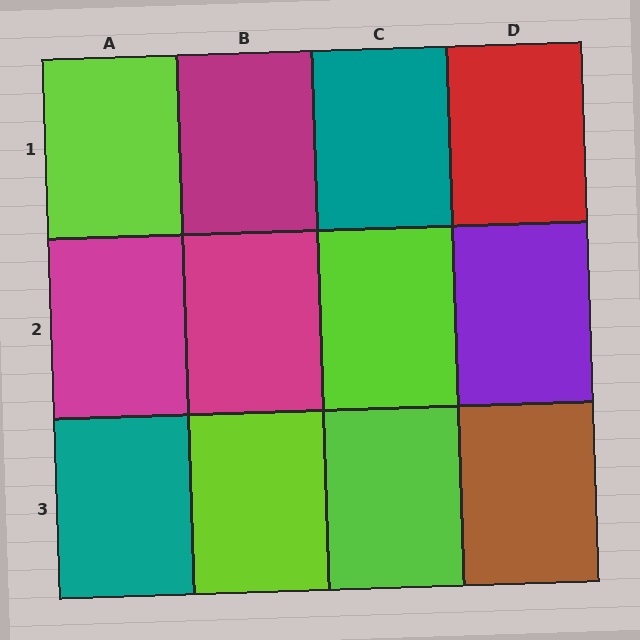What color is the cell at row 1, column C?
Teal.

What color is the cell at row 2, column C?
Lime.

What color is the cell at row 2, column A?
Magenta.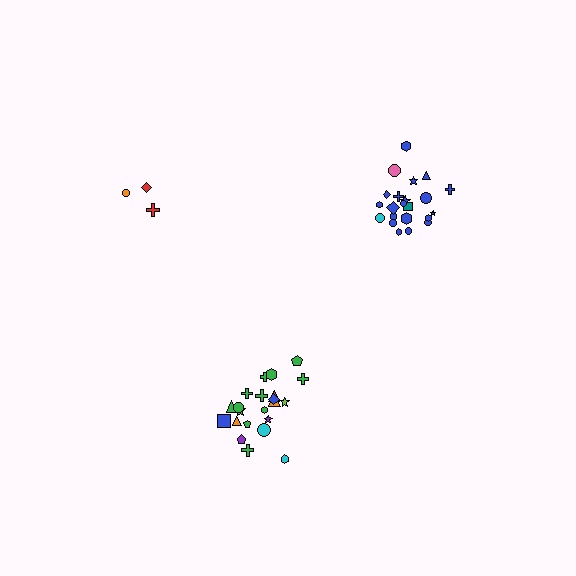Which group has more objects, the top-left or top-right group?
The top-right group.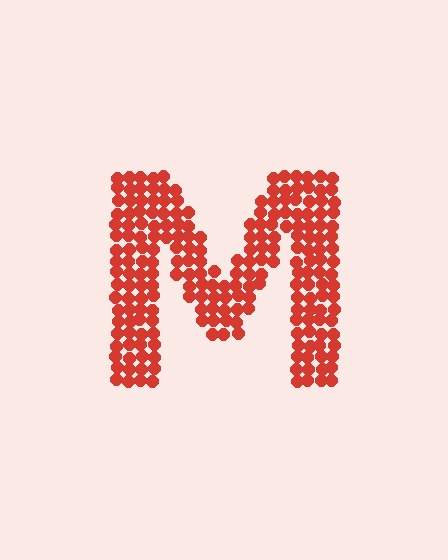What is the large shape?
The large shape is the letter M.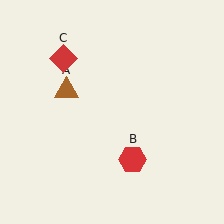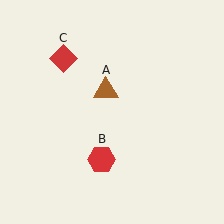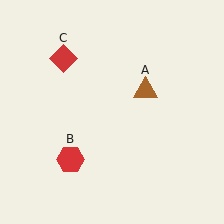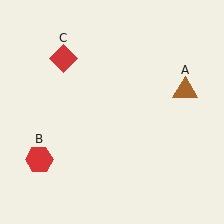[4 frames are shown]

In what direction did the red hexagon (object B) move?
The red hexagon (object B) moved left.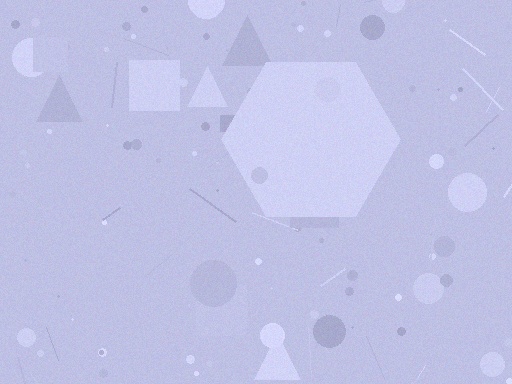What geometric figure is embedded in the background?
A hexagon is embedded in the background.